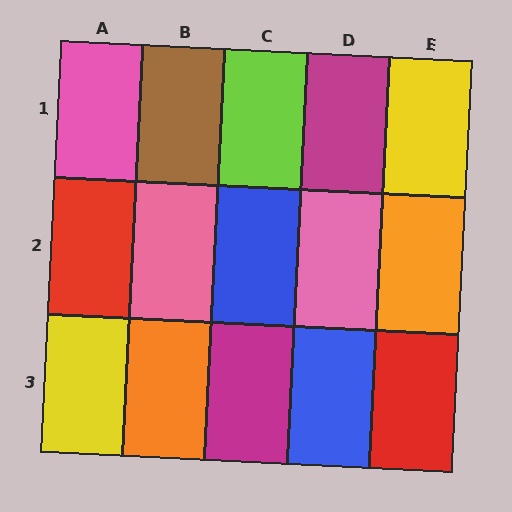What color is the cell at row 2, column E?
Orange.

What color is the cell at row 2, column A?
Red.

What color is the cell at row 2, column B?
Pink.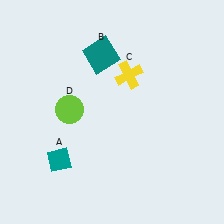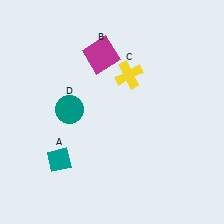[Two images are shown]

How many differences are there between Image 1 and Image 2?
There are 2 differences between the two images.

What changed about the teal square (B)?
In Image 1, B is teal. In Image 2, it changed to magenta.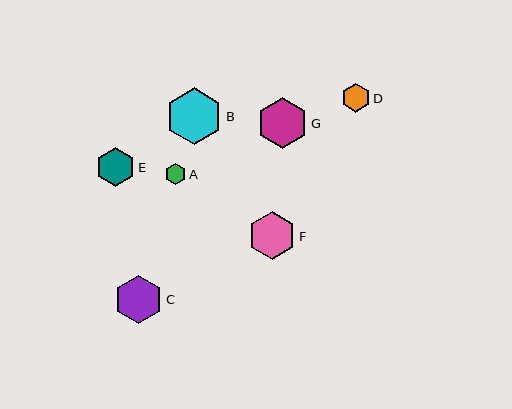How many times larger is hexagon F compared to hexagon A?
Hexagon F is approximately 2.3 times the size of hexagon A.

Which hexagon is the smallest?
Hexagon A is the smallest with a size of approximately 21 pixels.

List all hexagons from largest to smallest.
From largest to smallest: B, G, C, F, E, D, A.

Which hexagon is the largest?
Hexagon B is the largest with a size of approximately 57 pixels.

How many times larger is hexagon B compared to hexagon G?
Hexagon B is approximately 1.1 times the size of hexagon G.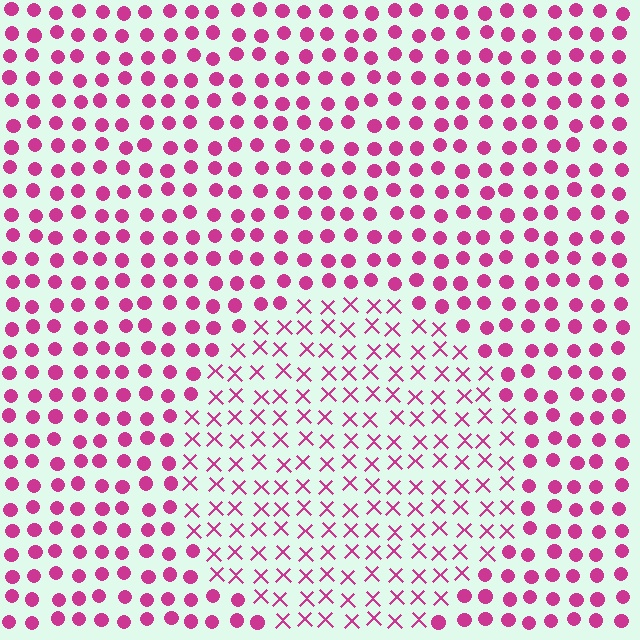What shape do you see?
I see a circle.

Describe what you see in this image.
The image is filled with small magenta elements arranged in a uniform grid. A circle-shaped region contains X marks, while the surrounding area contains circles. The boundary is defined purely by the change in element shape.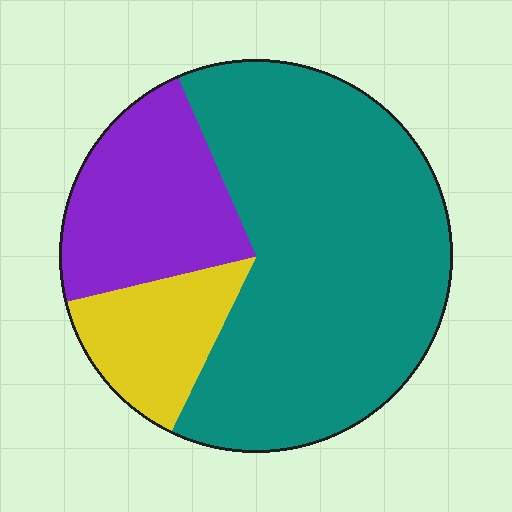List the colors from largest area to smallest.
From largest to smallest: teal, purple, yellow.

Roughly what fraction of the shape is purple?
Purple takes up about one fifth (1/5) of the shape.